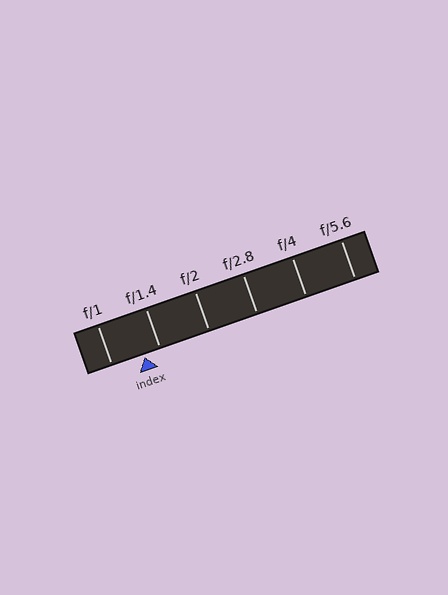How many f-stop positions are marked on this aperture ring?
There are 6 f-stop positions marked.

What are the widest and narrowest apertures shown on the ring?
The widest aperture shown is f/1 and the narrowest is f/5.6.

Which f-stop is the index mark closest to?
The index mark is closest to f/1.4.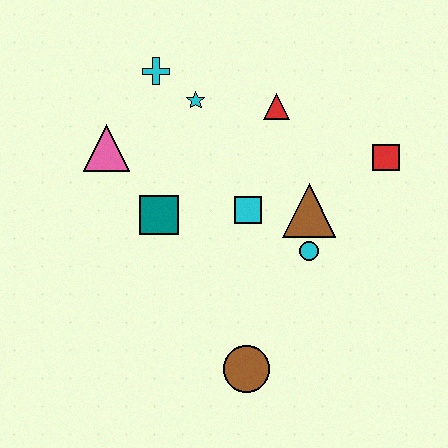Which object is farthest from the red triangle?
The brown circle is farthest from the red triangle.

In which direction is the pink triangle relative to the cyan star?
The pink triangle is to the left of the cyan star.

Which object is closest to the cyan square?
The brown triangle is closest to the cyan square.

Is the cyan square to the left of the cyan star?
No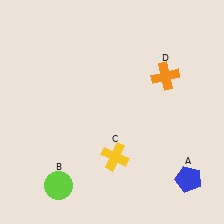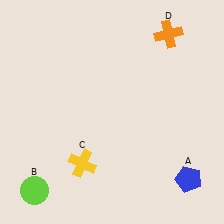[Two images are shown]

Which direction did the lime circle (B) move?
The lime circle (B) moved left.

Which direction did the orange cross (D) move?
The orange cross (D) moved up.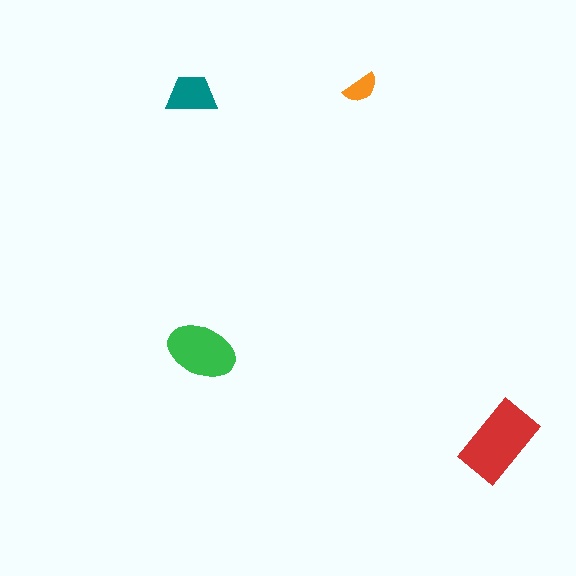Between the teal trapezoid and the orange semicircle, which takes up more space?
The teal trapezoid.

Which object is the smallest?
The orange semicircle.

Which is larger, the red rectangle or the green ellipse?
The red rectangle.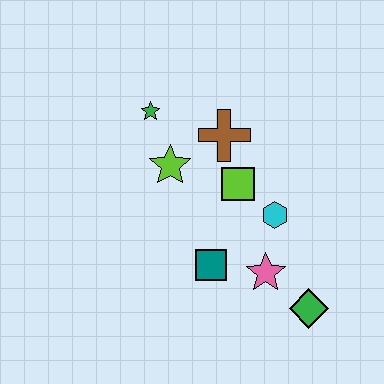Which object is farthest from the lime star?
The green diamond is farthest from the lime star.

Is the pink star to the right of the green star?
Yes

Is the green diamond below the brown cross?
Yes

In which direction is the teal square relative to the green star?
The teal square is below the green star.